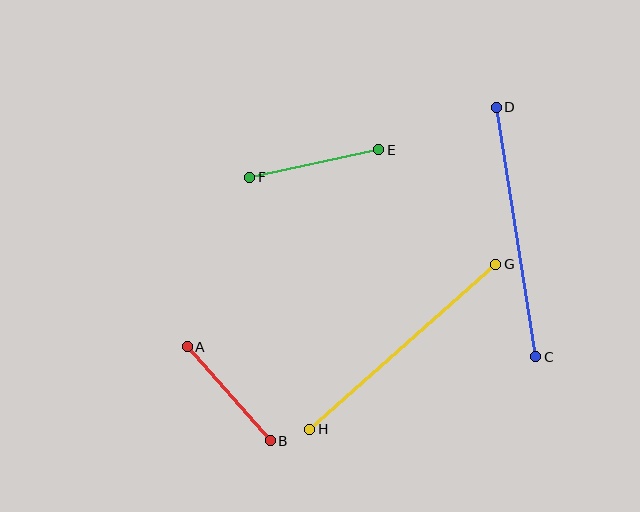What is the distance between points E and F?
The distance is approximately 132 pixels.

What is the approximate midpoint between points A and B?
The midpoint is at approximately (229, 394) pixels.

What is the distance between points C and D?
The distance is approximately 252 pixels.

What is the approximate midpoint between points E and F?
The midpoint is at approximately (314, 163) pixels.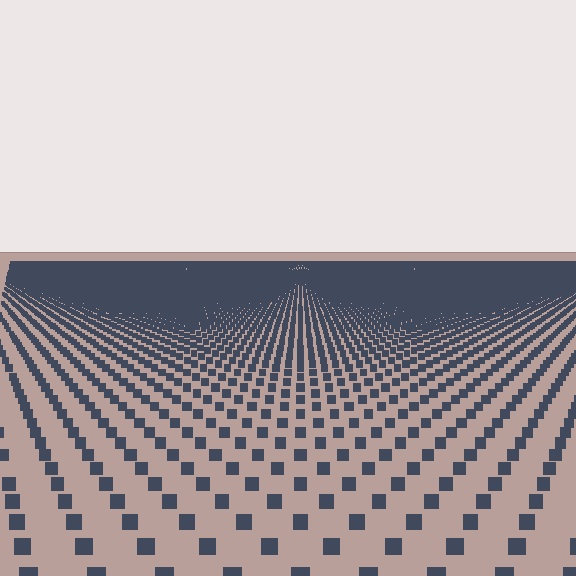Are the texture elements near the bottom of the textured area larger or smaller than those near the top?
Larger. Near the bottom, elements are closer to the viewer and appear at a bigger on-screen size.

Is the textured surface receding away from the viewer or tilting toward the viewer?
The surface is receding away from the viewer. Texture elements get smaller and denser toward the top.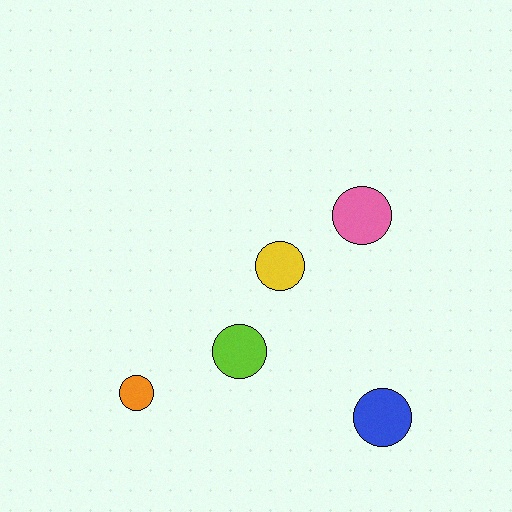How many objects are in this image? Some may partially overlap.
There are 5 objects.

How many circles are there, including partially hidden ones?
There are 5 circles.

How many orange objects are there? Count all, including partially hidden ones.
There is 1 orange object.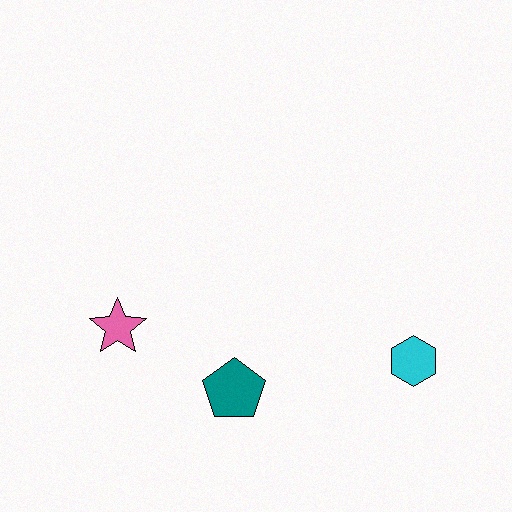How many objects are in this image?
There are 3 objects.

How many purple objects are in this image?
There are no purple objects.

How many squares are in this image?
There are no squares.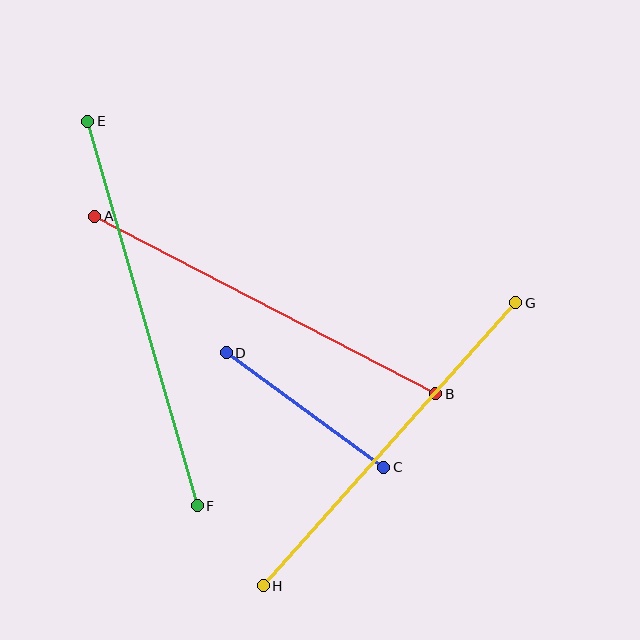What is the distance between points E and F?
The distance is approximately 400 pixels.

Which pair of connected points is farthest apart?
Points E and F are farthest apart.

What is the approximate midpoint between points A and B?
The midpoint is at approximately (265, 305) pixels.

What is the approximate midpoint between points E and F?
The midpoint is at approximately (142, 314) pixels.